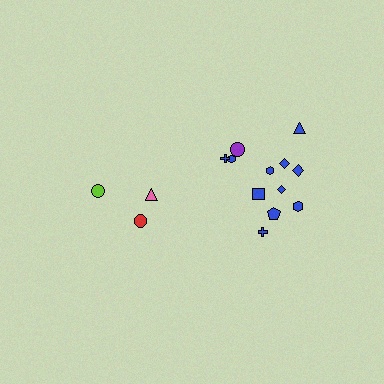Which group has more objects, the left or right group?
The right group.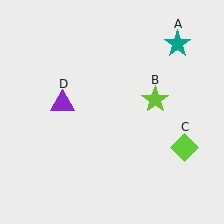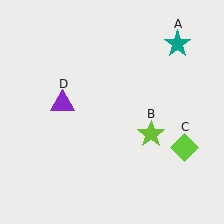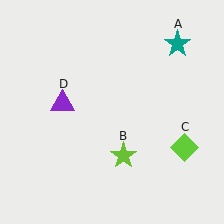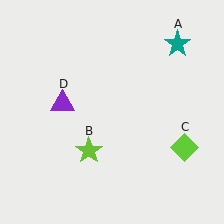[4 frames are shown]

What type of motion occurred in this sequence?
The lime star (object B) rotated clockwise around the center of the scene.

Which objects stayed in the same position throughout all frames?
Teal star (object A) and lime diamond (object C) and purple triangle (object D) remained stationary.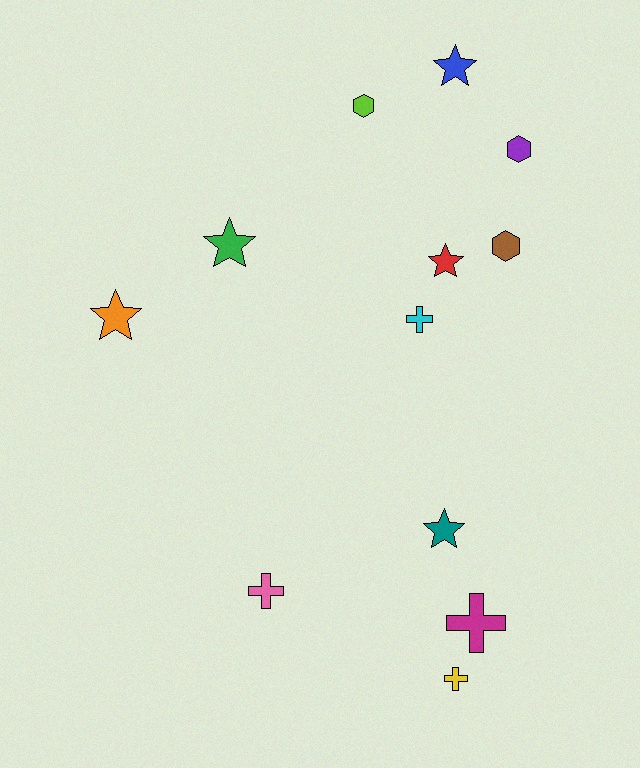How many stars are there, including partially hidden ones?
There are 5 stars.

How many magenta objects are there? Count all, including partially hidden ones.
There is 1 magenta object.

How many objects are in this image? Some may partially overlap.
There are 12 objects.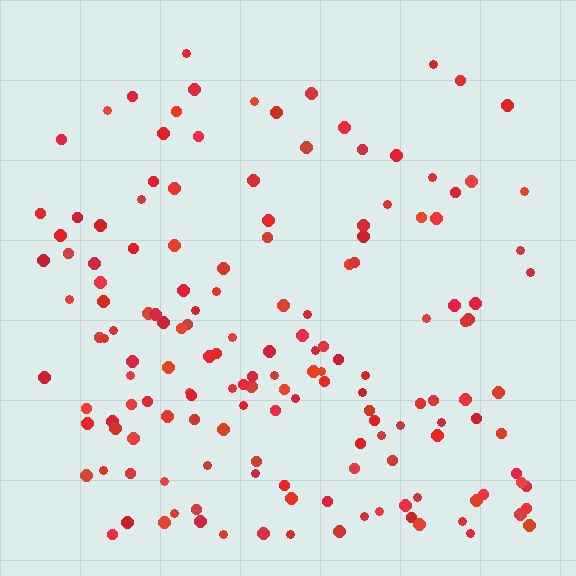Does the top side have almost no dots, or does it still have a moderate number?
Still a moderate number, just noticeably fewer than the bottom.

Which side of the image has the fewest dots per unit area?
The top.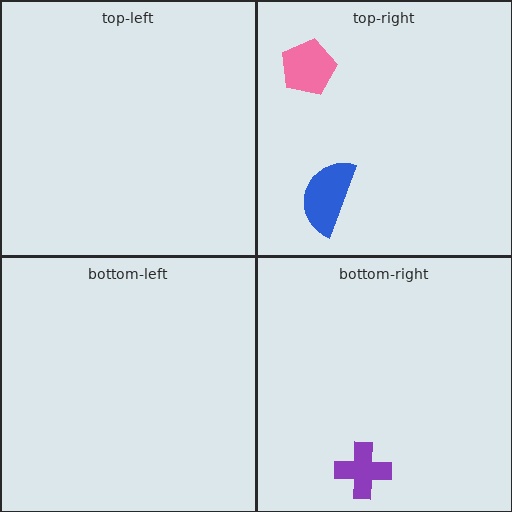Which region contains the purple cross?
The bottom-right region.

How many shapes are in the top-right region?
2.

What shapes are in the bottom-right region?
The purple cross.